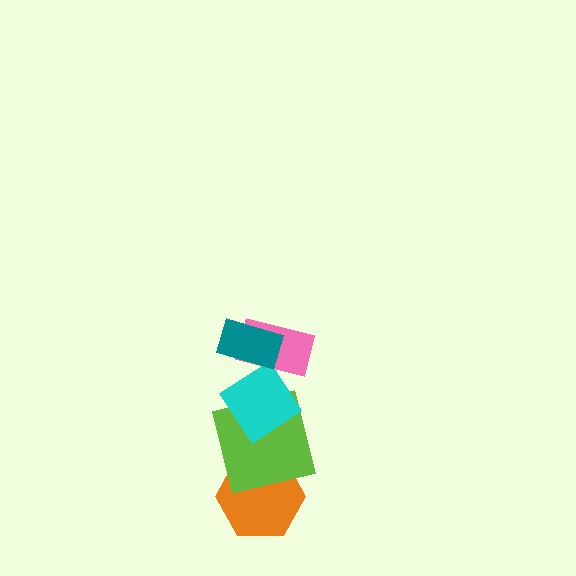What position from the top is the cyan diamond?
The cyan diamond is 3rd from the top.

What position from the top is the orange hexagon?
The orange hexagon is 5th from the top.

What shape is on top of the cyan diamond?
The pink rectangle is on top of the cyan diamond.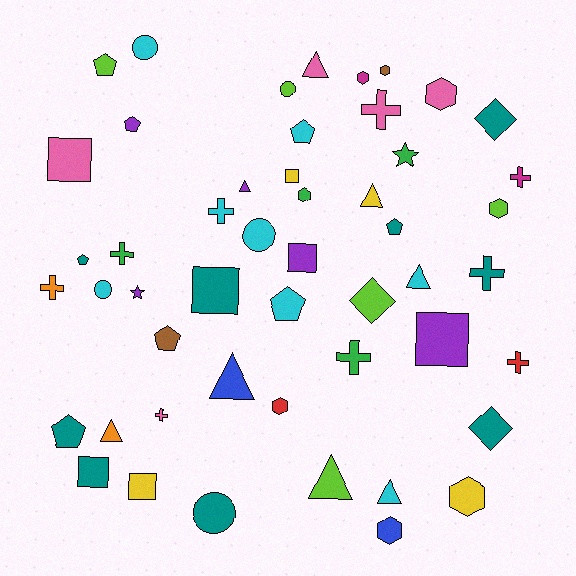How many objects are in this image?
There are 50 objects.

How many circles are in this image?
There are 5 circles.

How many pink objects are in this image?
There are 5 pink objects.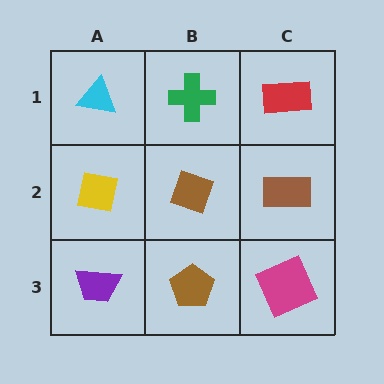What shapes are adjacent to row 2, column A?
A cyan triangle (row 1, column A), a purple trapezoid (row 3, column A), a brown diamond (row 2, column B).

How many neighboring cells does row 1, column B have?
3.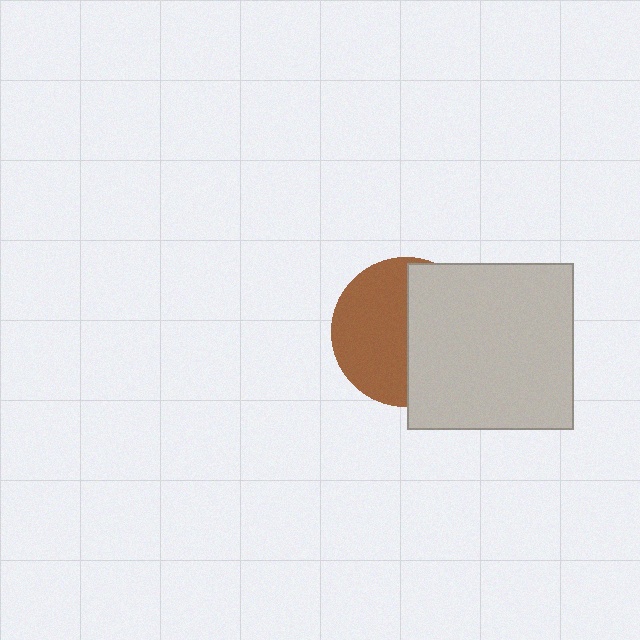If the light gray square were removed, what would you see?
You would see the complete brown circle.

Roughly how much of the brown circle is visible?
About half of it is visible (roughly 52%).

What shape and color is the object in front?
The object in front is a light gray square.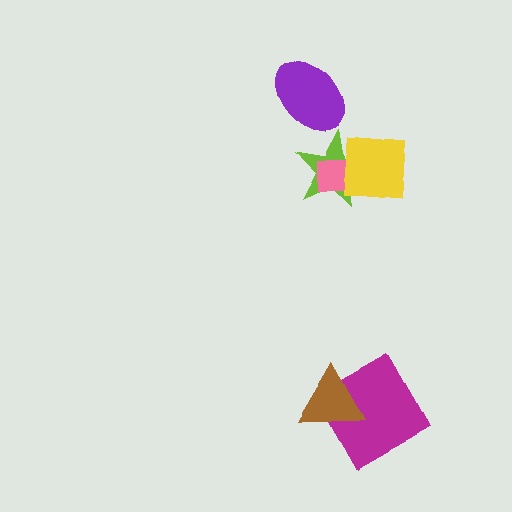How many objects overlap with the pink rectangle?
2 objects overlap with the pink rectangle.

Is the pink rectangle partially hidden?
Yes, it is partially covered by another shape.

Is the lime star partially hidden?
Yes, it is partially covered by another shape.